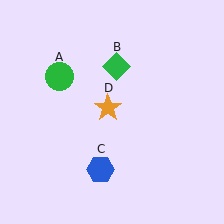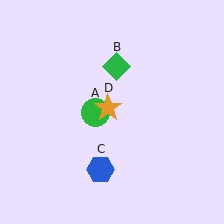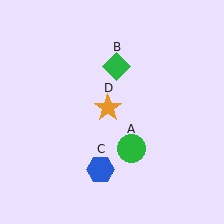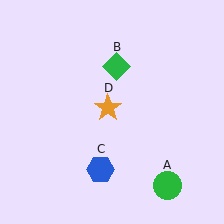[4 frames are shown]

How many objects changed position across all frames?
1 object changed position: green circle (object A).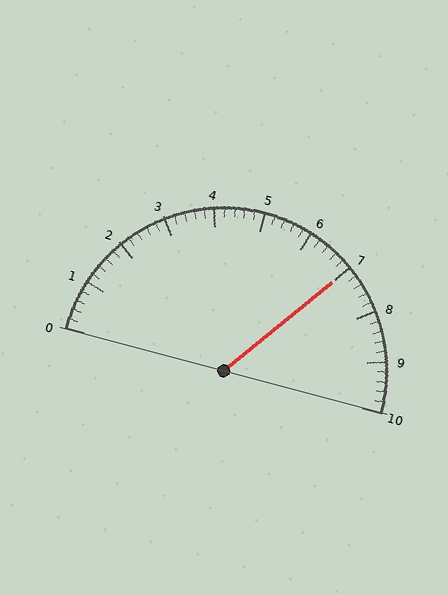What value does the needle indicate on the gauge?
The needle indicates approximately 7.0.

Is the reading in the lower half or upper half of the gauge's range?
The reading is in the upper half of the range (0 to 10).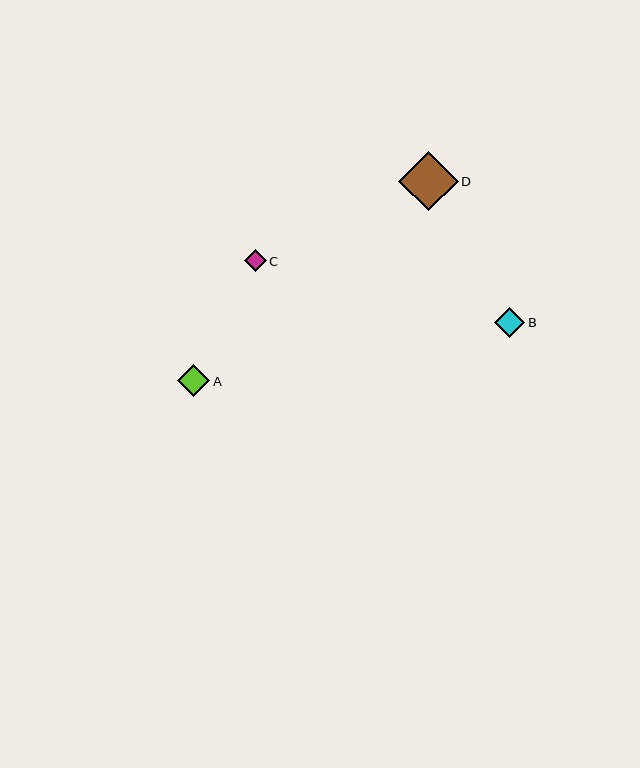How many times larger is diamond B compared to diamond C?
Diamond B is approximately 1.4 times the size of diamond C.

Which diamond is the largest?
Diamond D is the largest with a size of approximately 59 pixels.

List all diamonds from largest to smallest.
From largest to smallest: D, A, B, C.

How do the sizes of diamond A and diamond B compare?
Diamond A and diamond B are approximately the same size.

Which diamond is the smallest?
Diamond C is the smallest with a size of approximately 22 pixels.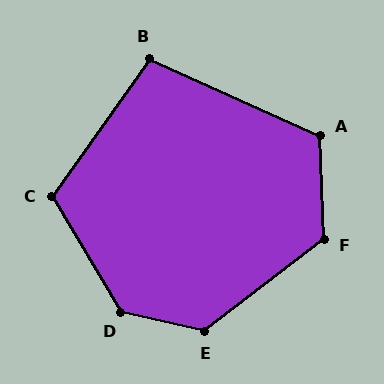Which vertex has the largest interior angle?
D, at approximately 133 degrees.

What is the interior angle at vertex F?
Approximately 126 degrees (obtuse).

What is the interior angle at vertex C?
Approximately 114 degrees (obtuse).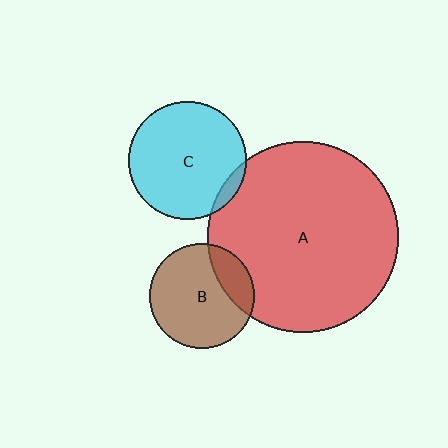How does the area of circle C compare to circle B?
Approximately 1.3 times.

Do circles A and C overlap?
Yes.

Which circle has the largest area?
Circle A (red).